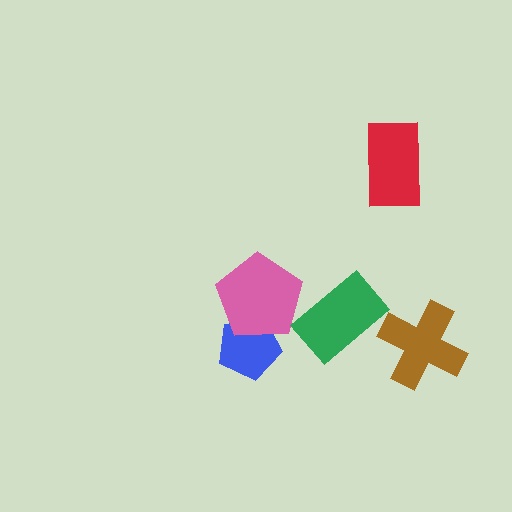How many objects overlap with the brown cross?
0 objects overlap with the brown cross.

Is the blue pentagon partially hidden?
Yes, it is partially covered by another shape.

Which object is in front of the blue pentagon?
The pink pentagon is in front of the blue pentagon.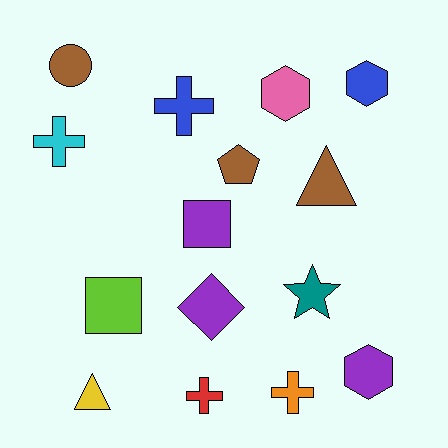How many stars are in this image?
There is 1 star.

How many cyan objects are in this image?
There is 1 cyan object.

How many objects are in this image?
There are 15 objects.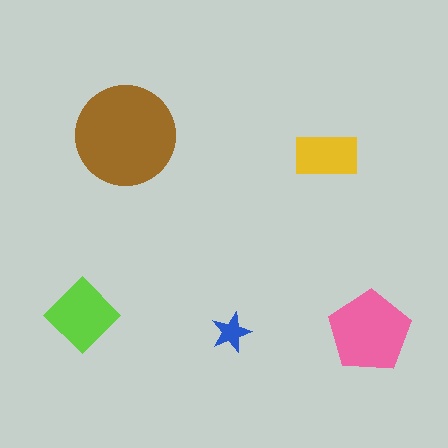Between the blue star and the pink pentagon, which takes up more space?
The pink pentagon.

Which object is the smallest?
The blue star.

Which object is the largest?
The brown circle.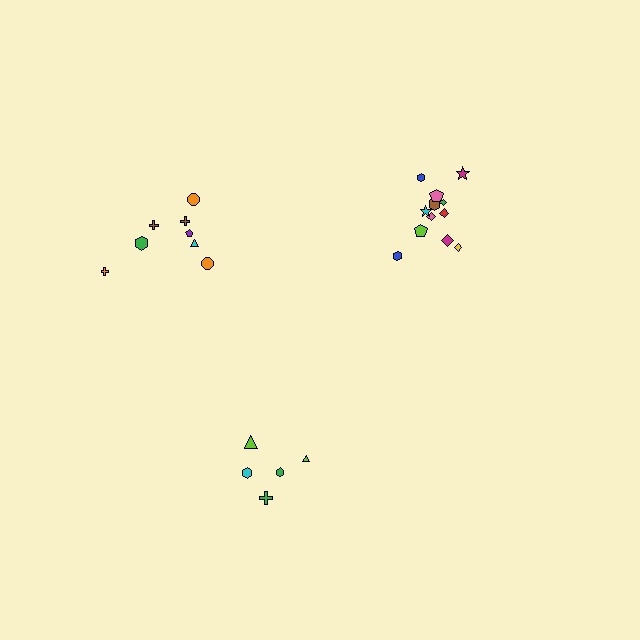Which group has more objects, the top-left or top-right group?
The top-right group.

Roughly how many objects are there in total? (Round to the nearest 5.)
Roughly 25 objects in total.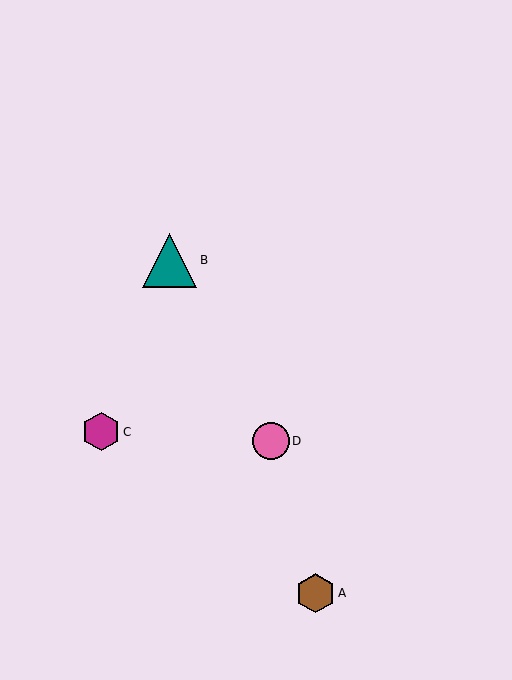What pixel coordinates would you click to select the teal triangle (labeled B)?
Click at (170, 260) to select the teal triangle B.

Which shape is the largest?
The teal triangle (labeled B) is the largest.